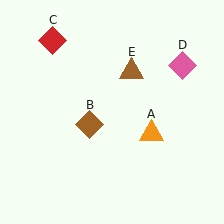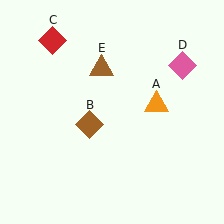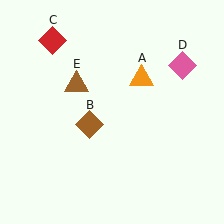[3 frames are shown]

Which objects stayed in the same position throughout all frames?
Brown diamond (object B) and red diamond (object C) and pink diamond (object D) remained stationary.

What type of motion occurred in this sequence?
The orange triangle (object A), brown triangle (object E) rotated counterclockwise around the center of the scene.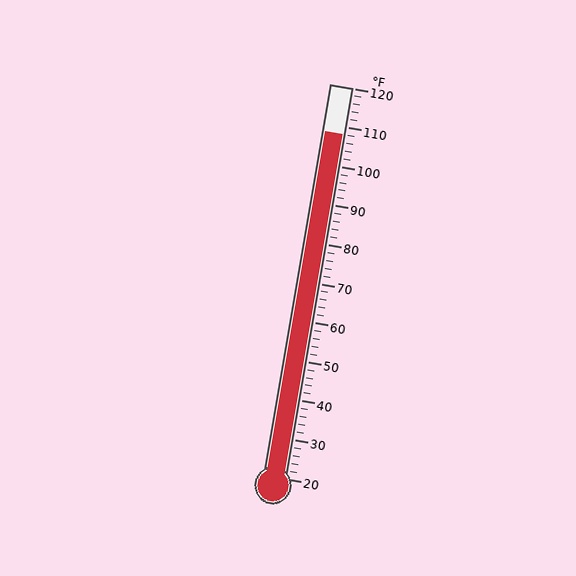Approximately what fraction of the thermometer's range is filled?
The thermometer is filled to approximately 90% of its range.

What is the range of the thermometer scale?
The thermometer scale ranges from 20°F to 120°F.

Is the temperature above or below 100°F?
The temperature is above 100°F.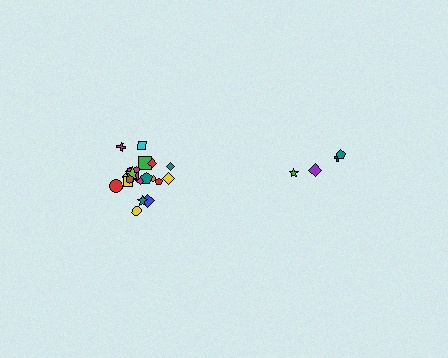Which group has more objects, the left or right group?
The left group.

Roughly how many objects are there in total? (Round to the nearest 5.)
Roughly 25 objects in total.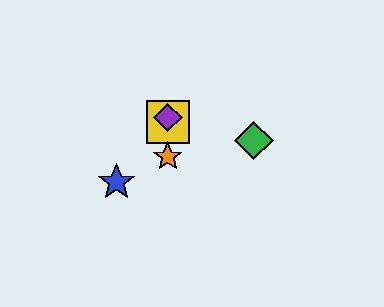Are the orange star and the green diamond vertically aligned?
No, the orange star is at x≈168 and the green diamond is at x≈254.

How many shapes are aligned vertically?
4 shapes (the red star, the yellow square, the purple diamond, the orange star) are aligned vertically.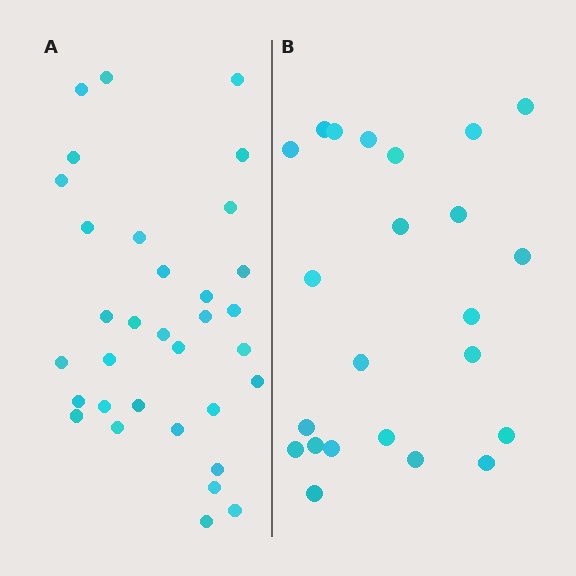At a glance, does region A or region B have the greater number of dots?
Region A (the left region) has more dots.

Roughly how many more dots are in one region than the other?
Region A has roughly 10 or so more dots than region B.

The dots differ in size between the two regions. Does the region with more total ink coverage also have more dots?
No. Region B has more total ink coverage because its dots are larger, but region A actually contains more individual dots. Total area can be misleading — the number of items is what matters here.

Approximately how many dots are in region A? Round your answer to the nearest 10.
About 30 dots. (The exact count is 33, which rounds to 30.)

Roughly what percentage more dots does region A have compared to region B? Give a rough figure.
About 45% more.